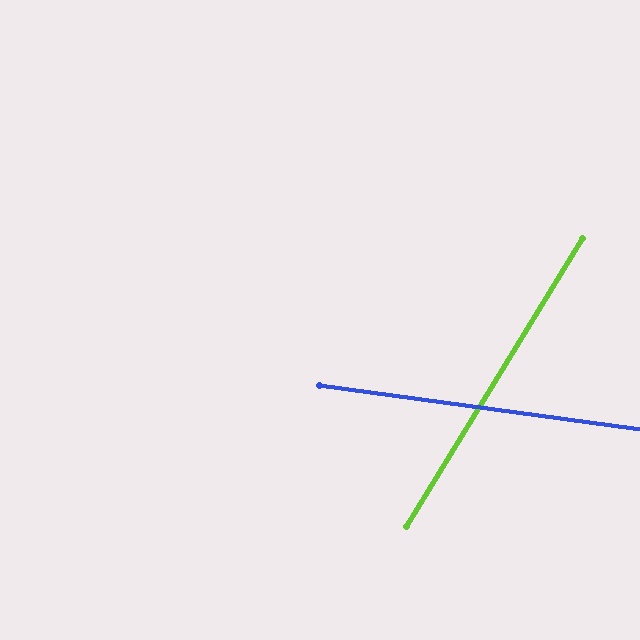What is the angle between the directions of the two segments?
Approximately 66 degrees.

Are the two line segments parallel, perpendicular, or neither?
Neither parallel nor perpendicular — they differ by about 66°.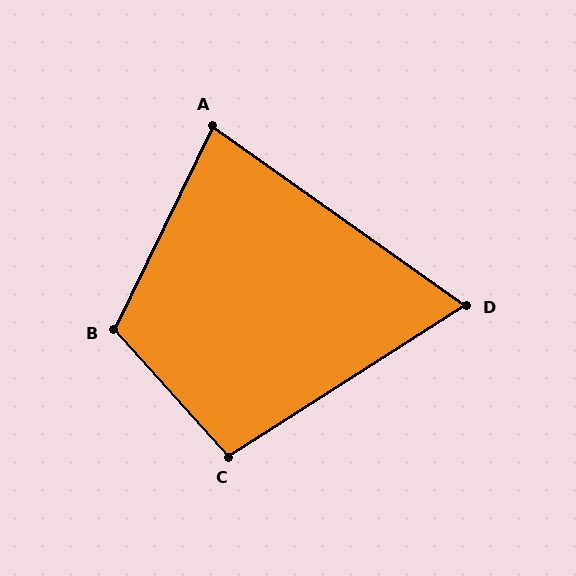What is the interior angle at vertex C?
Approximately 99 degrees (obtuse).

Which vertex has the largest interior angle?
B, at approximately 112 degrees.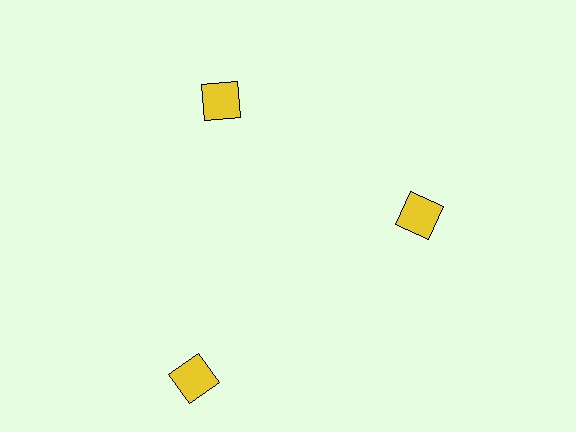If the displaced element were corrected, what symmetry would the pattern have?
It would have 3-fold rotational symmetry — the pattern would map onto itself every 120 degrees.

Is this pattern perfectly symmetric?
No. The 3 yellow squares are arranged in a ring, but one element near the 7 o'clock position is pushed outward from the center, breaking the 3-fold rotational symmetry.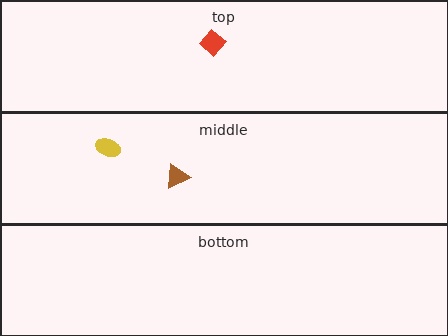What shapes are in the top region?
The red diamond.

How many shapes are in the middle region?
2.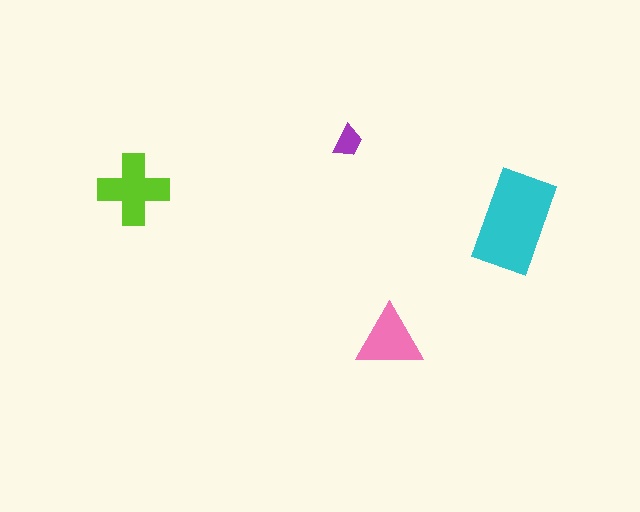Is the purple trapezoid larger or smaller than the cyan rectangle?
Smaller.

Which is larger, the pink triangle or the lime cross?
The lime cross.